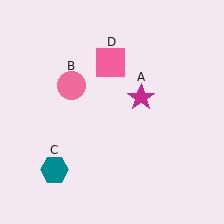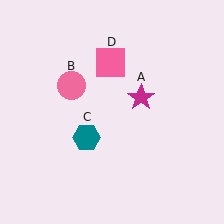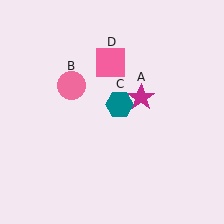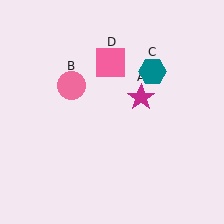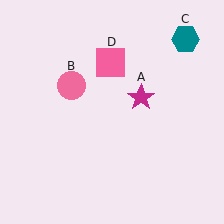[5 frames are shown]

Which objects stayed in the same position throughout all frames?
Magenta star (object A) and pink circle (object B) and pink square (object D) remained stationary.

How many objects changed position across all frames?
1 object changed position: teal hexagon (object C).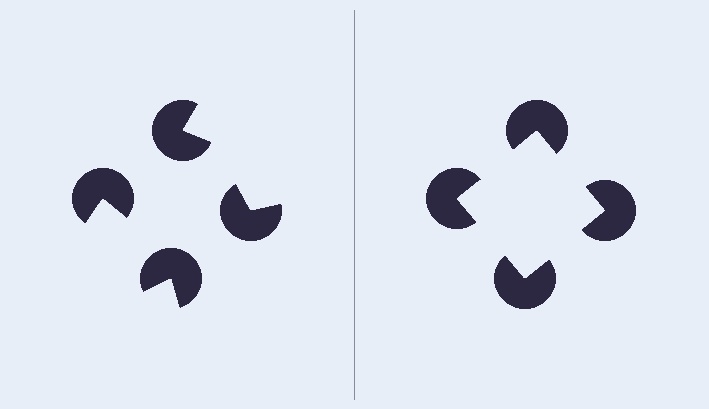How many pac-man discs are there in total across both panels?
8 — 4 on each side.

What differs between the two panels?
The pac-man discs are positioned identically on both sides; only the wedge orientations differ. On the right they align to a square; on the left they are misaligned.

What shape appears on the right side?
An illusory square.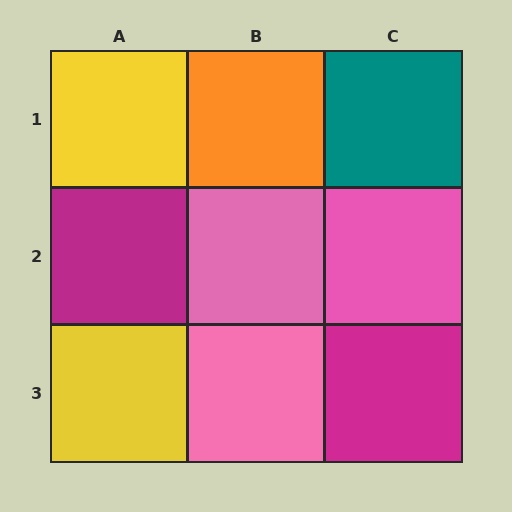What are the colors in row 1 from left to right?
Yellow, orange, teal.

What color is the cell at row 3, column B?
Pink.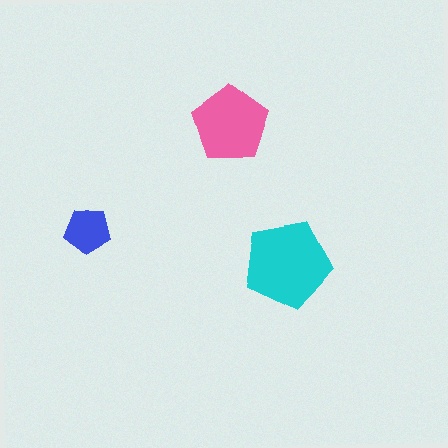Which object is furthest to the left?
The blue pentagon is leftmost.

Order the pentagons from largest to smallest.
the cyan one, the pink one, the blue one.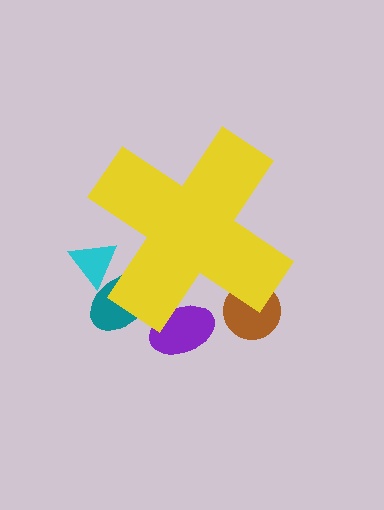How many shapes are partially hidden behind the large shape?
4 shapes are partially hidden.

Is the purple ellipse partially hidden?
Yes, the purple ellipse is partially hidden behind the yellow cross.